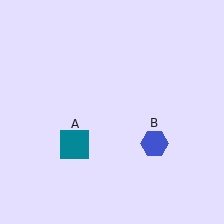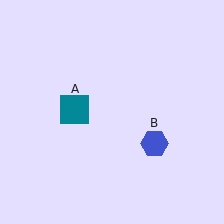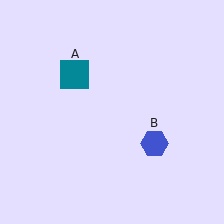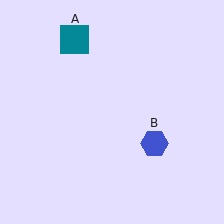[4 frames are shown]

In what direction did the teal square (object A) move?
The teal square (object A) moved up.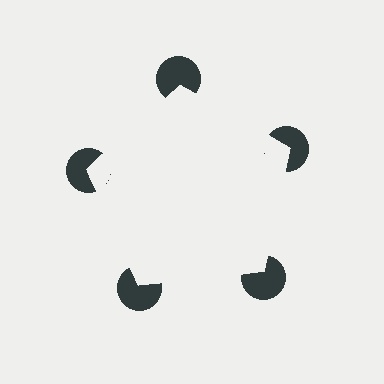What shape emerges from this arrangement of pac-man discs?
An illusory pentagon — its edges are inferred from the aligned wedge cuts in the pac-man discs, not physically drawn.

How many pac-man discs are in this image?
There are 5 — one at each vertex of the illusory pentagon.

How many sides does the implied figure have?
5 sides.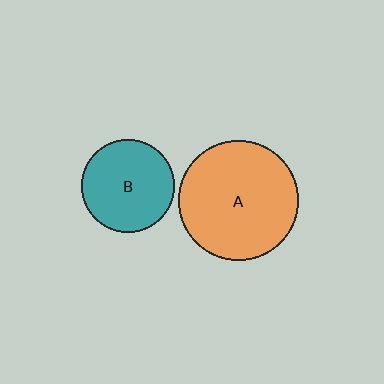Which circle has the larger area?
Circle A (orange).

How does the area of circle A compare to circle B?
Approximately 1.7 times.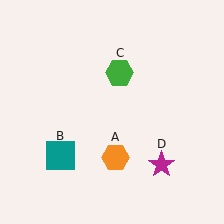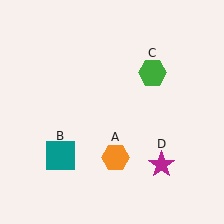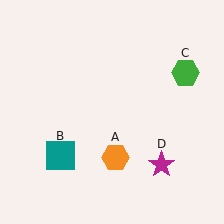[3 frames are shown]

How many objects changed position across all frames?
1 object changed position: green hexagon (object C).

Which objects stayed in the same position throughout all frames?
Orange hexagon (object A) and teal square (object B) and magenta star (object D) remained stationary.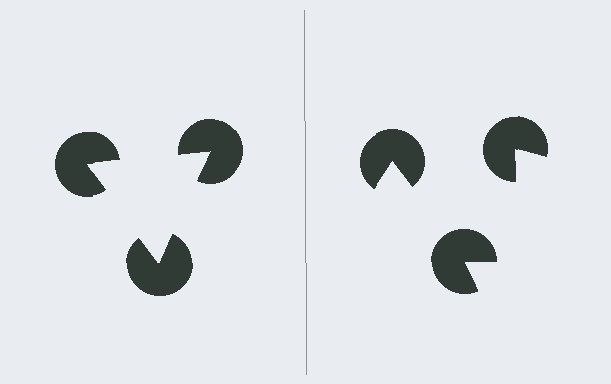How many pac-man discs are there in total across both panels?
6 — 3 on each side.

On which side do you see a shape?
An illusory triangle appears on the left side. On the right side the wedge cuts are rotated, so no coherent shape forms.